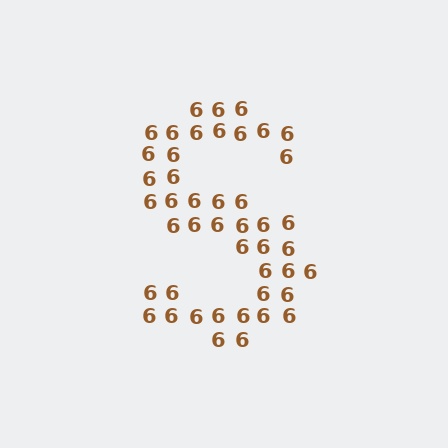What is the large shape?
The large shape is the letter S.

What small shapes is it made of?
It is made of small digit 6's.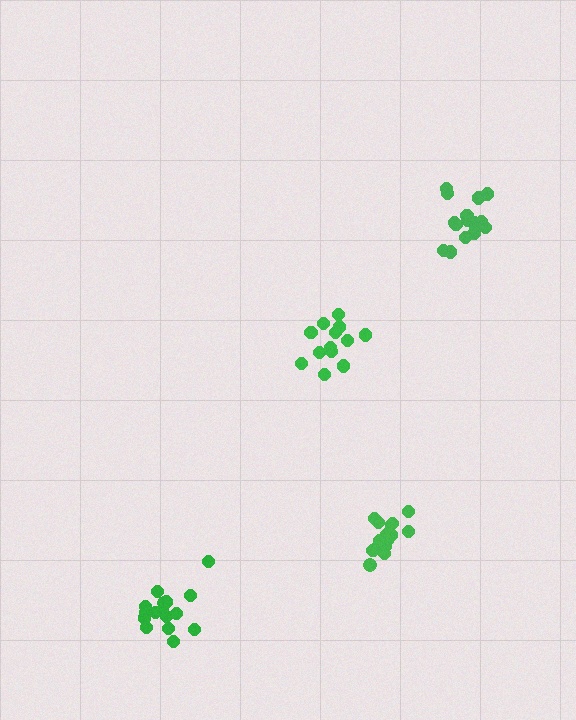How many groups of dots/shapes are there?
There are 4 groups.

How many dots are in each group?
Group 1: 13 dots, Group 2: 16 dots, Group 3: 17 dots, Group 4: 16 dots (62 total).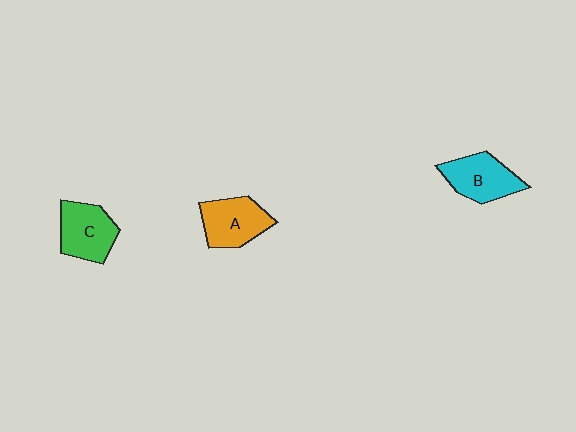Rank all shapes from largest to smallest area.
From largest to smallest: A (orange), B (cyan), C (green).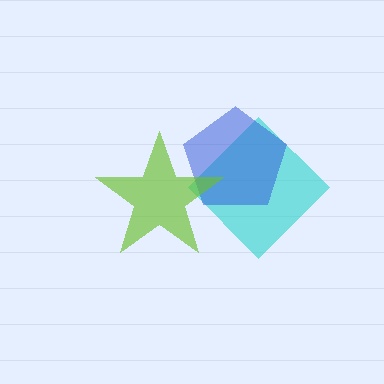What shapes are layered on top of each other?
The layered shapes are: a cyan diamond, a blue pentagon, a lime star.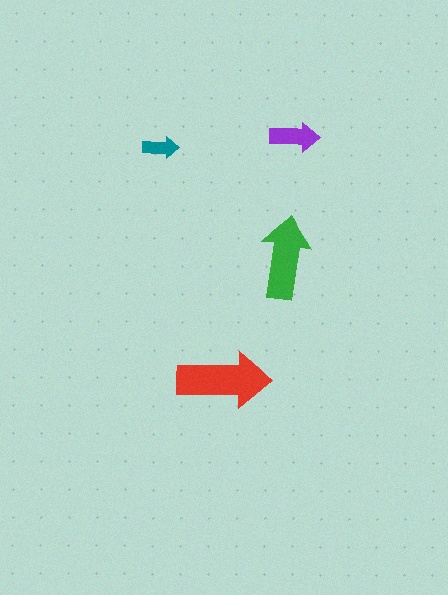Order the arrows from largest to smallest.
the red one, the green one, the purple one, the teal one.